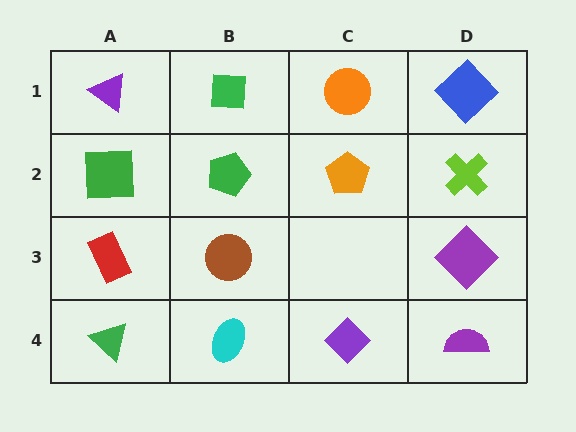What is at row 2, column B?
A green pentagon.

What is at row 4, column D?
A purple semicircle.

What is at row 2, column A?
A green square.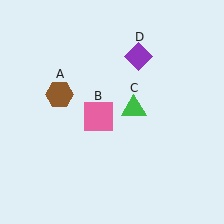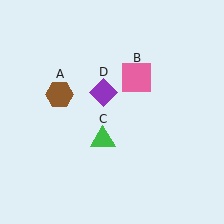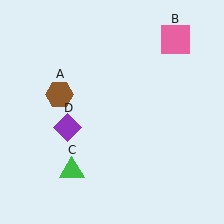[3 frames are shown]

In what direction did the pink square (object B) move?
The pink square (object B) moved up and to the right.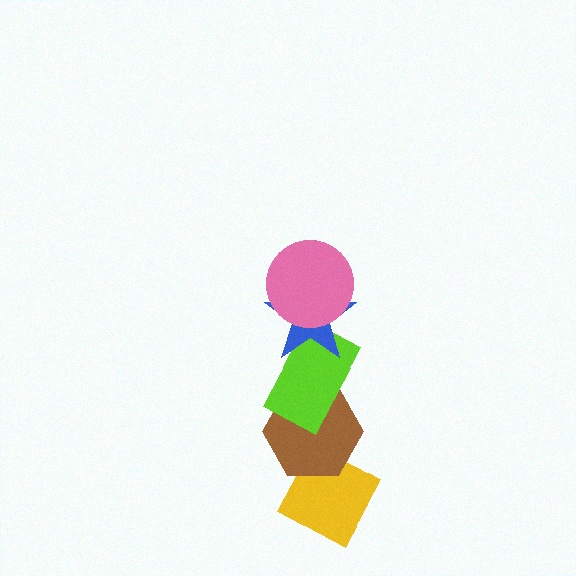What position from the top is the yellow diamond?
The yellow diamond is 5th from the top.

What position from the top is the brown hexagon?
The brown hexagon is 4th from the top.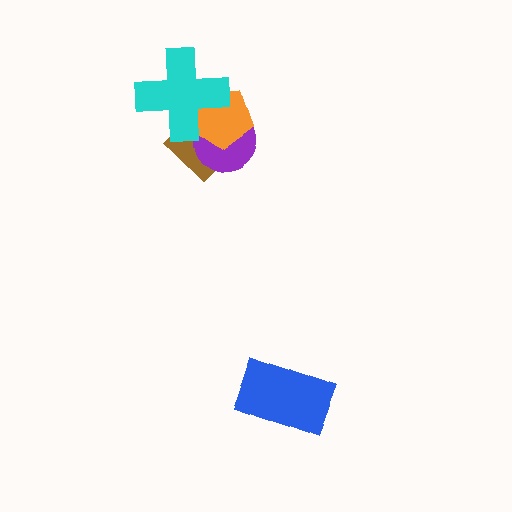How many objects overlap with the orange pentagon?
3 objects overlap with the orange pentagon.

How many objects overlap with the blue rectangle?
0 objects overlap with the blue rectangle.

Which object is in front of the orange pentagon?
The cyan cross is in front of the orange pentagon.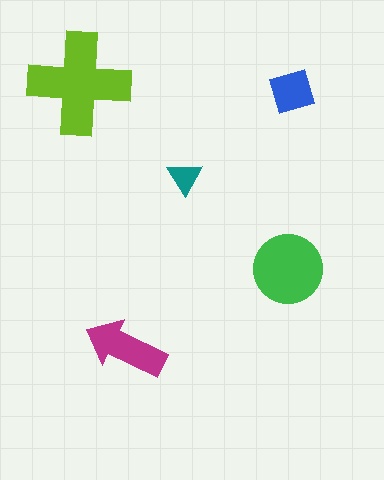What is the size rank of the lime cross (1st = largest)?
1st.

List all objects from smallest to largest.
The teal triangle, the blue diamond, the magenta arrow, the green circle, the lime cross.